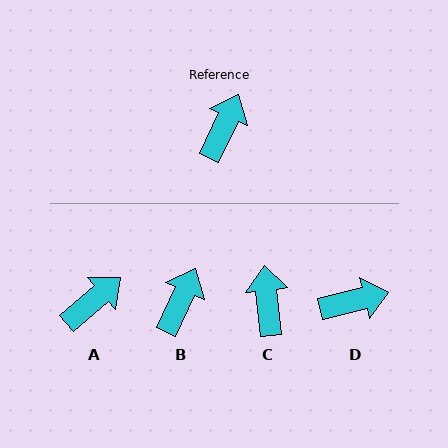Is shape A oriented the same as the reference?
No, it is off by about 25 degrees.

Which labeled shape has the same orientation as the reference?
B.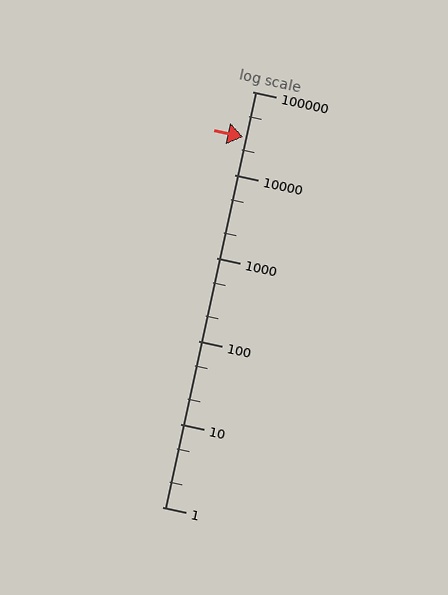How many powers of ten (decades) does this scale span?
The scale spans 5 decades, from 1 to 100000.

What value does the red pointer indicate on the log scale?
The pointer indicates approximately 28000.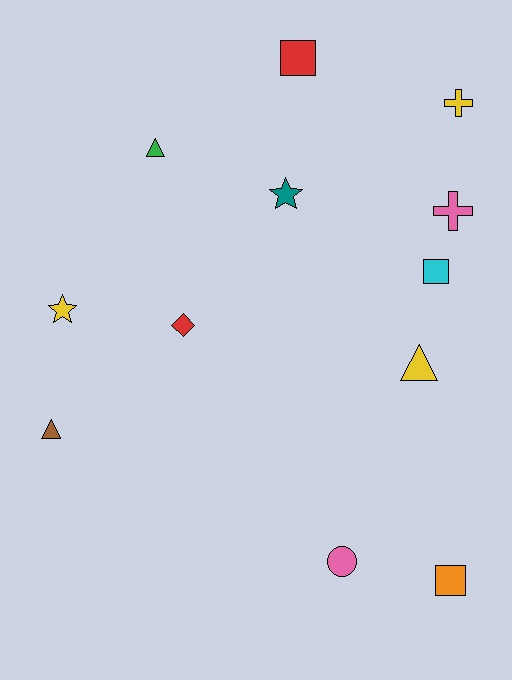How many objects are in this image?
There are 12 objects.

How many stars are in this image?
There are 2 stars.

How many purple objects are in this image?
There are no purple objects.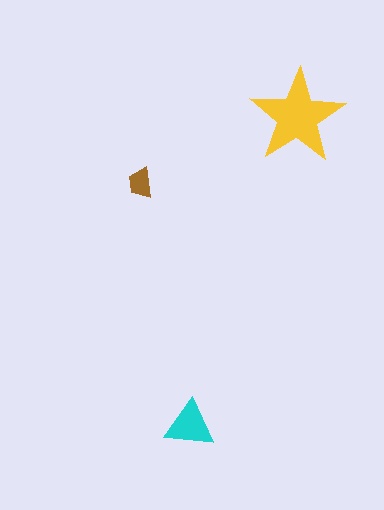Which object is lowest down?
The cyan triangle is bottommost.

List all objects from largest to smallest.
The yellow star, the cyan triangle, the brown trapezoid.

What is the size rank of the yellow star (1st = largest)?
1st.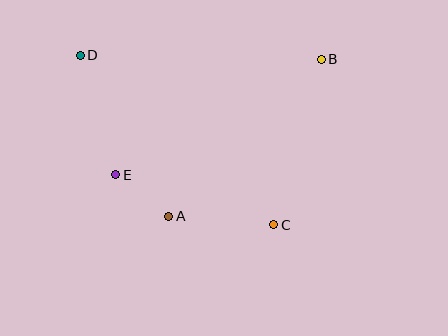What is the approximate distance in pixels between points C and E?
The distance between C and E is approximately 166 pixels.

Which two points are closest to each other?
Points A and E are closest to each other.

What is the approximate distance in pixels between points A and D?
The distance between A and D is approximately 184 pixels.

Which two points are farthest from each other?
Points C and D are farthest from each other.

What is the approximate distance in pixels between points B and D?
The distance between B and D is approximately 241 pixels.